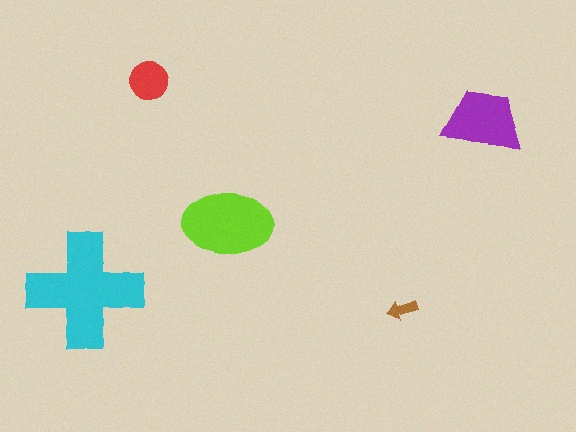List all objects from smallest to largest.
The brown arrow, the red circle, the purple trapezoid, the lime ellipse, the cyan cross.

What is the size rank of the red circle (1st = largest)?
4th.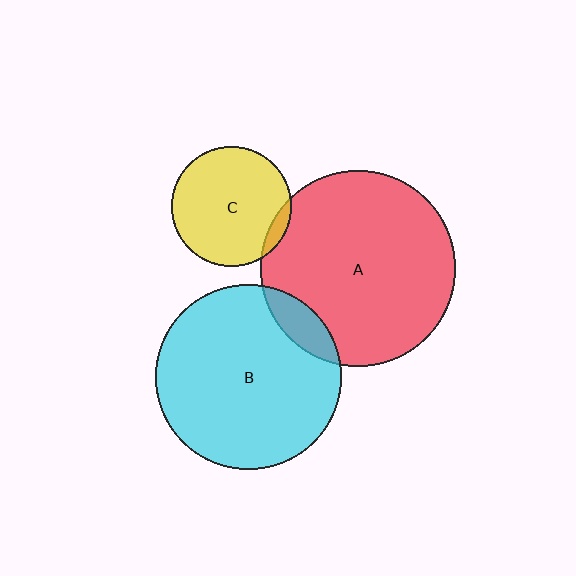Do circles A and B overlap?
Yes.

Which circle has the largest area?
Circle A (red).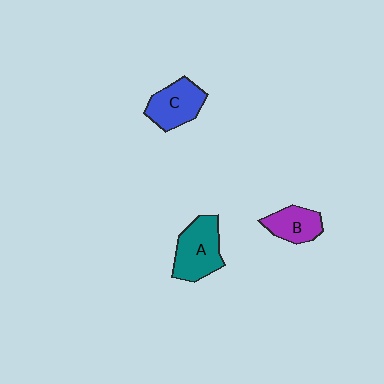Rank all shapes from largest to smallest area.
From largest to smallest: A (teal), C (blue), B (purple).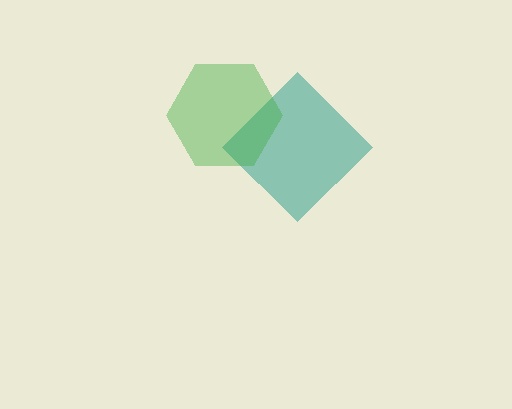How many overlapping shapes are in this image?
There are 2 overlapping shapes in the image.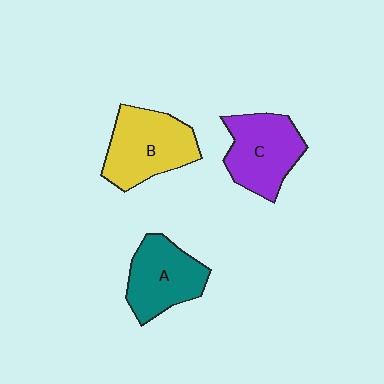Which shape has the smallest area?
Shape A (teal).